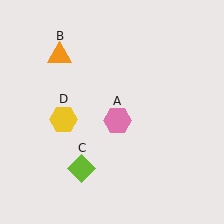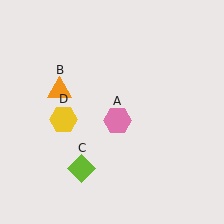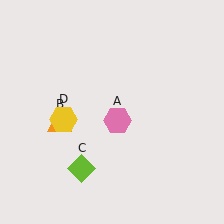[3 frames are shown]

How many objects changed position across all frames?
1 object changed position: orange triangle (object B).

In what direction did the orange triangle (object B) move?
The orange triangle (object B) moved down.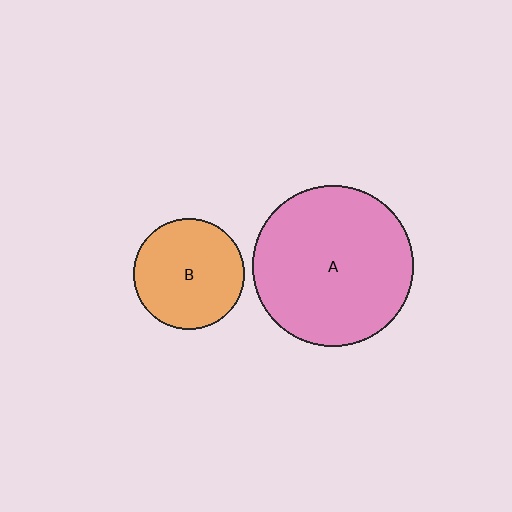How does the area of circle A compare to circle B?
Approximately 2.1 times.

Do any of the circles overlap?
No, none of the circles overlap.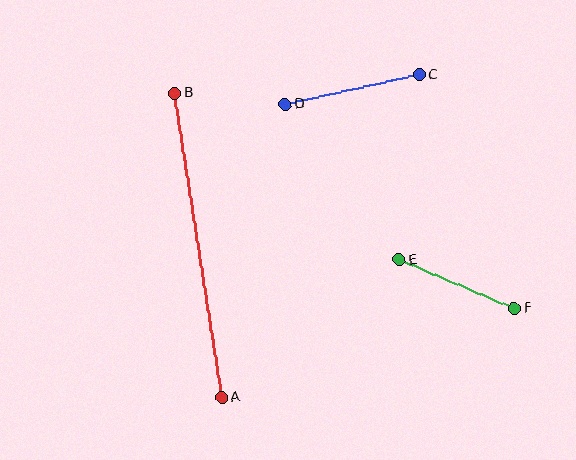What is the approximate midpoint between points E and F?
The midpoint is at approximately (457, 284) pixels.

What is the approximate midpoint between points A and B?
The midpoint is at approximately (198, 245) pixels.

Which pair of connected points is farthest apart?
Points A and B are farthest apart.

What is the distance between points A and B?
The distance is approximately 308 pixels.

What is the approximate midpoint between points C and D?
The midpoint is at approximately (352, 90) pixels.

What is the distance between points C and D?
The distance is approximately 137 pixels.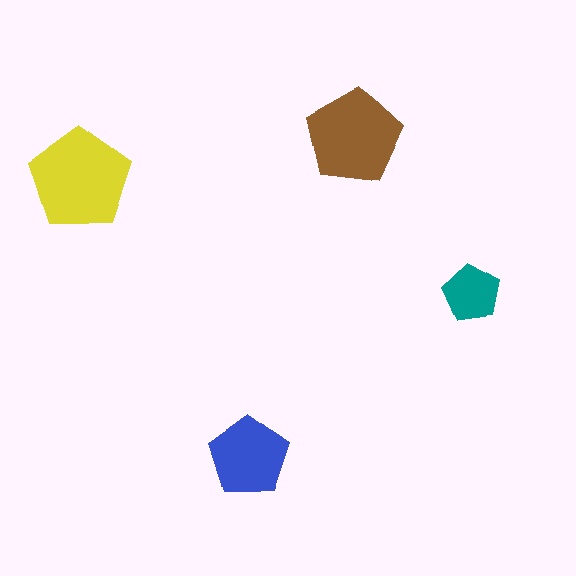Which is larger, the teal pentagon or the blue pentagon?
The blue one.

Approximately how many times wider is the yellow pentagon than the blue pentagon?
About 1.5 times wider.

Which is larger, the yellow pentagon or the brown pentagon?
The yellow one.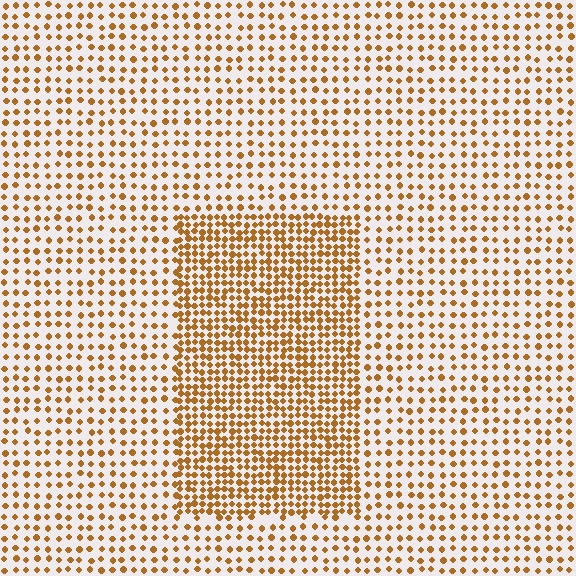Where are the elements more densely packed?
The elements are more densely packed inside the rectangle boundary.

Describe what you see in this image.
The image contains small brown elements arranged at two different densities. A rectangle-shaped region is visible where the elements are more densely packed than the surrounding area.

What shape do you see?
I see a rectangle.